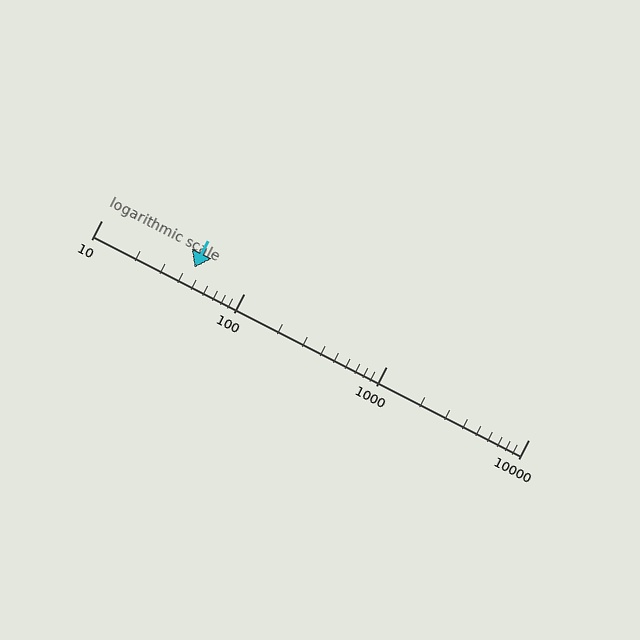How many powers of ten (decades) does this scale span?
The scale spans 3 decades, from 10 to 10000.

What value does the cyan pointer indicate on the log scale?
The pointer indicates approximately 45.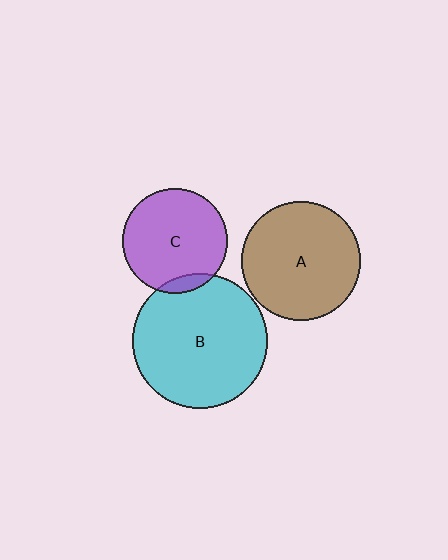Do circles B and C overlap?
Yes.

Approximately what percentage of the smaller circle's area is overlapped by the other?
Approximately 10%.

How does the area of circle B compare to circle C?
Approximately 1.7 times.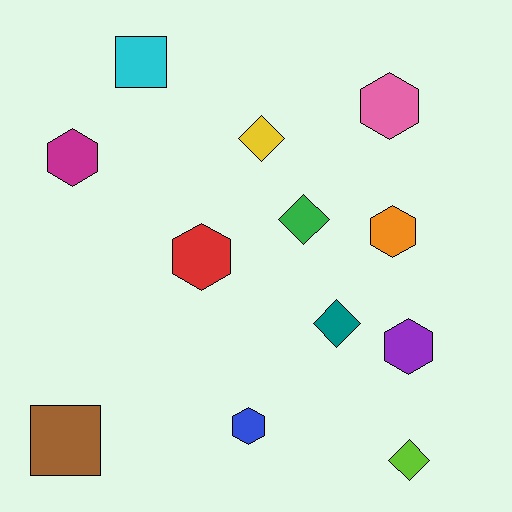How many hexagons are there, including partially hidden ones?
There are 6 hexagons.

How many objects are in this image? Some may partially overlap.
There are 12 objects.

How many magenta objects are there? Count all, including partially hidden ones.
There is 1 magenta object.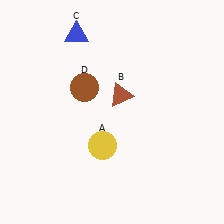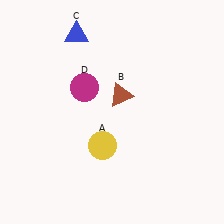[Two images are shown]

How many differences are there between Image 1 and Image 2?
There is 1 difference between the two images.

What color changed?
The circle (D) changed from brown in Image 1 to magenta in Image 2.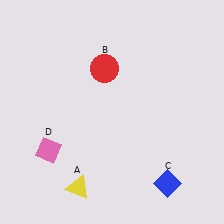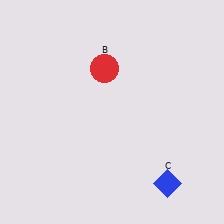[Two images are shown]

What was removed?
The pink diamond (D), the yellow triangle (A) were removed in Image 2.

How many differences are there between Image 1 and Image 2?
There are 2 differences between the two images.